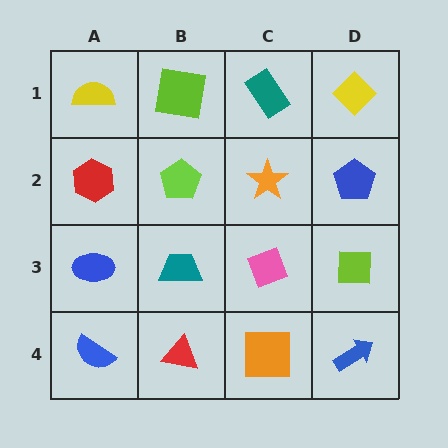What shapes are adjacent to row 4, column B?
A teal trapezoid (row 3, column B), a blue semicircle (row 4, column A), an orange square (row 4, column C).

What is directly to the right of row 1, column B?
A teal rectangle.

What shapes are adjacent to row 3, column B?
A lime pentagon (row 2, column B), a red triangle (row 4, column B), a blue ellipse (row 3, column A), a pink diamond (row 3, column C).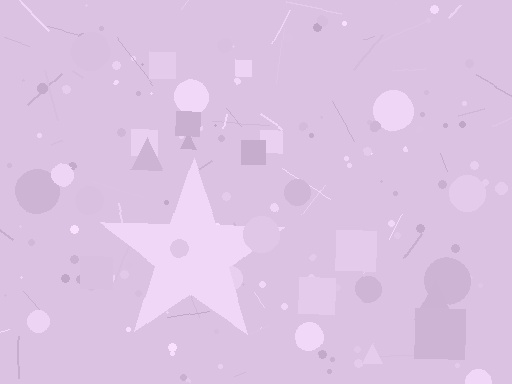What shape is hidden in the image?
A star is hidden in the image.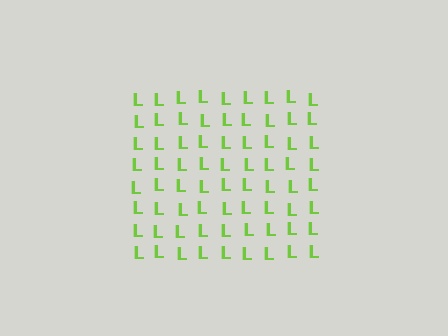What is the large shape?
The large shape is a square.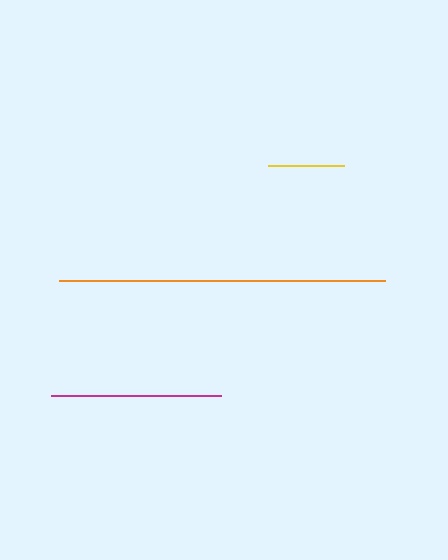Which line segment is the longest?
The orange line is the longest at approximately 326 pixels.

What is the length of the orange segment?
The orange segment is approximately 326 pixels long.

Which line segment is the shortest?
The yellow line is the shortest at approximately 76 pixels.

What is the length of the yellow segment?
The yellow segment is approximately 76 pixels long.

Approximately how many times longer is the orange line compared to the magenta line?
The orange line is approximately 1.9 times the length of the magenta line.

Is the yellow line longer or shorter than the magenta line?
The magenta line is longer than the yellow line.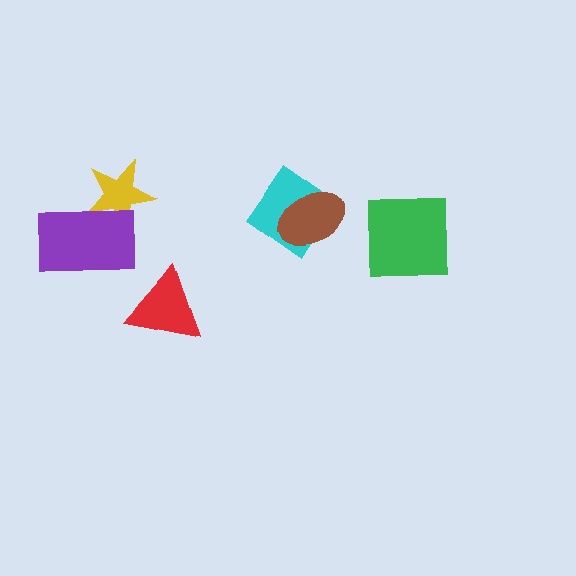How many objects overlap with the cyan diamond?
1 object overlaps with the cyan diamond.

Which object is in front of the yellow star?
The purple rectangle is in front of the yellow star.